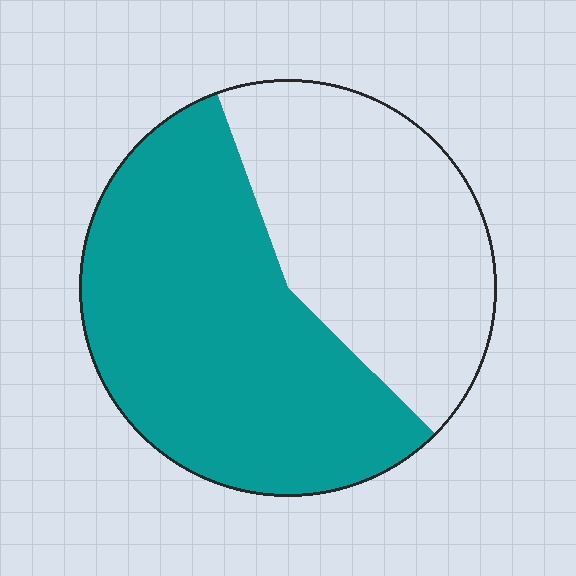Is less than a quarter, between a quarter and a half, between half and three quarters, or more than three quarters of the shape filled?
Between half and three quarters.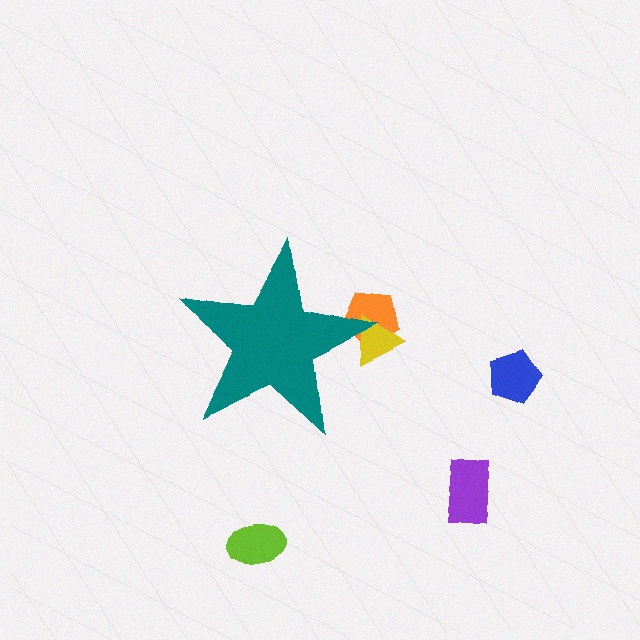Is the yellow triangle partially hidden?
Yes, the yellow triangle is partially hidden behind the teal star.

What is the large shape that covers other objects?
A teal star.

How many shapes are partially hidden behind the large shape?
2 shapes are partially hidden.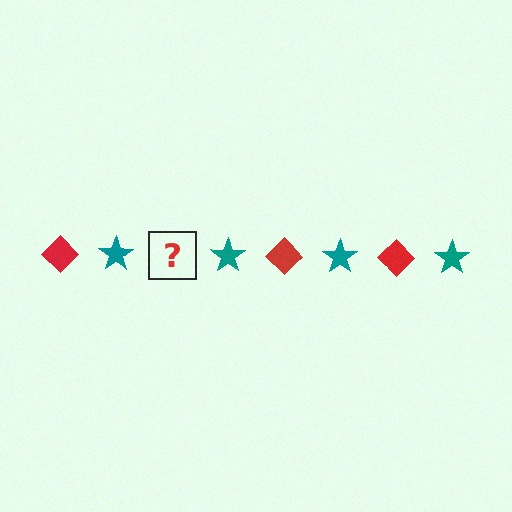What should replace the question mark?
The question mark should be replaced with a red diamond.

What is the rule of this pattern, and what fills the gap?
The rule is that the pattern alternates between red diamond and teal star. The gap should be filled with a red diamond.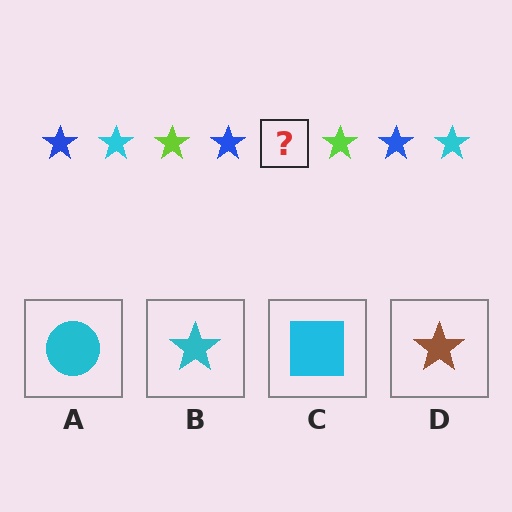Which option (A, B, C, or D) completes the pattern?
B.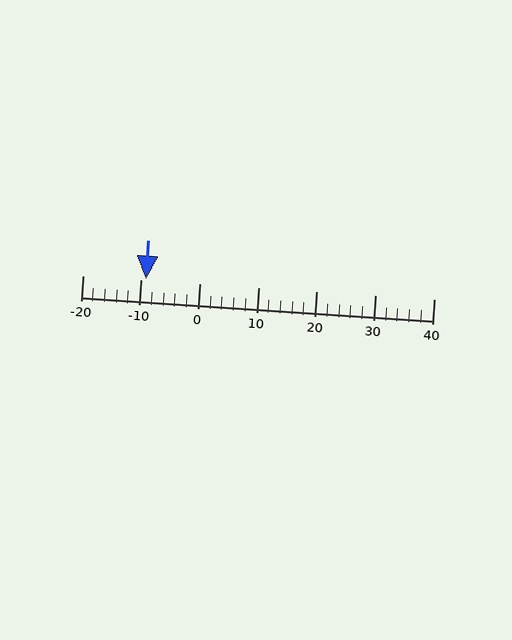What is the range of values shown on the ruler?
The ruler shows values from -20 to 40.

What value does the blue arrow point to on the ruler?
The blue arrow points to approximately -9.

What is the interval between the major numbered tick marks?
The major tick marks are spaced 10 units apart.